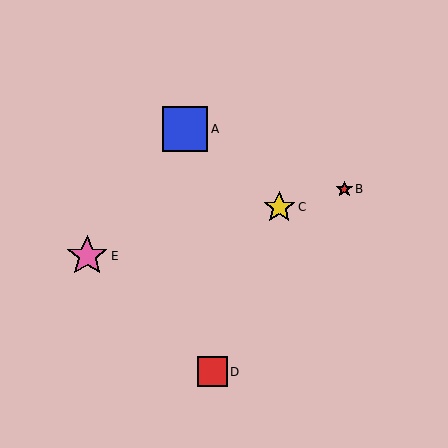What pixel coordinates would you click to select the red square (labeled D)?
Click at (212, 372) to select the red square D.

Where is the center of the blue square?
The center of the blue square is at (185, 129).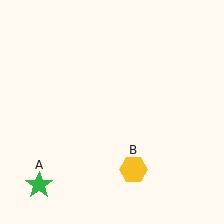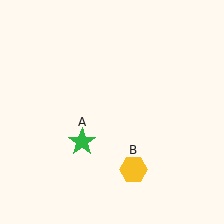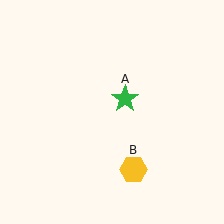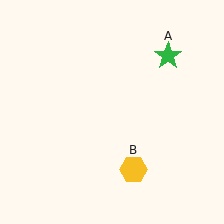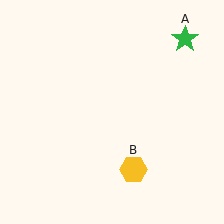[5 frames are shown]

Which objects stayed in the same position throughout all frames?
Yellow hexagon (object B) remained stationary.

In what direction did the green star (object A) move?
The green star (object A) moved up and to the right.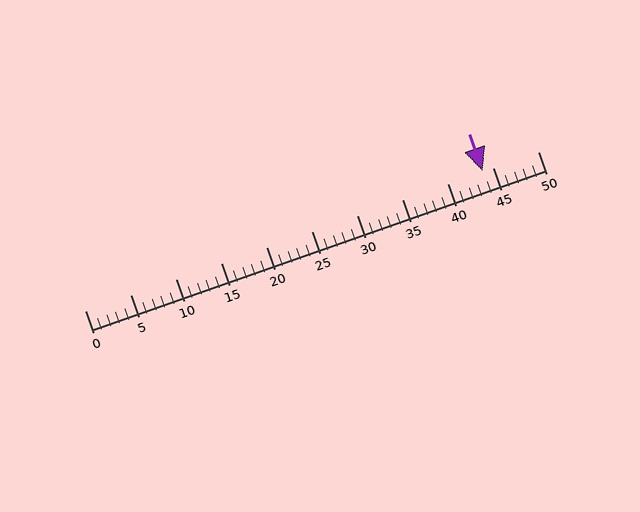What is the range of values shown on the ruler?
The ruler shows values from 0 to 50.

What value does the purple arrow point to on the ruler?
The purple arrow points to approximately 44.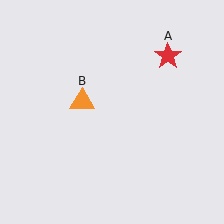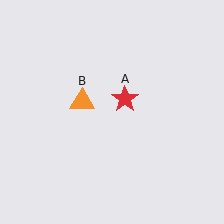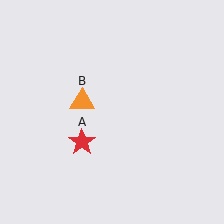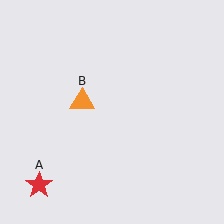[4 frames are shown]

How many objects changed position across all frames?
1 object changed position: red star (object A).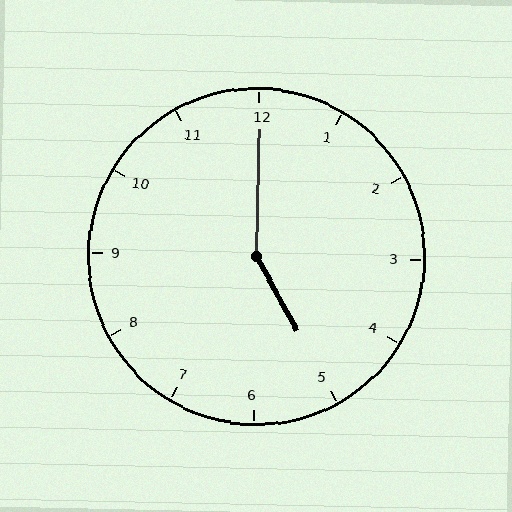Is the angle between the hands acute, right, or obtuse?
It is obtuse.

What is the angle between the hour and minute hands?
Approximately 150 degrees.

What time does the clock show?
5:00.